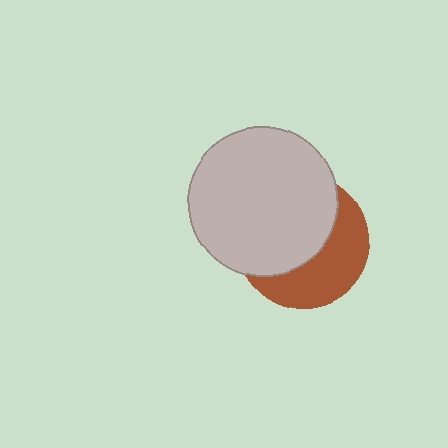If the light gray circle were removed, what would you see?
You would see the complete brown circle.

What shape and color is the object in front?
The object in front is a light gray circle.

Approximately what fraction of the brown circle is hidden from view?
Roughly 57% of the brown circle is hidden behind the light gray circle.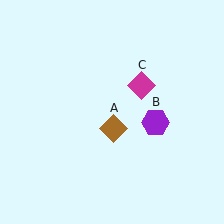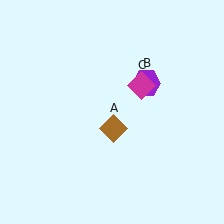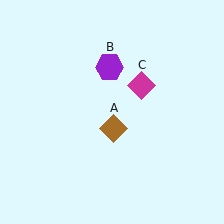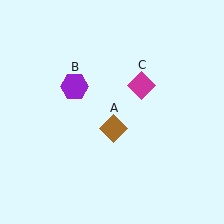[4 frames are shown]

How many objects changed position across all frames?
1 object changed position: purple hexagon (object B).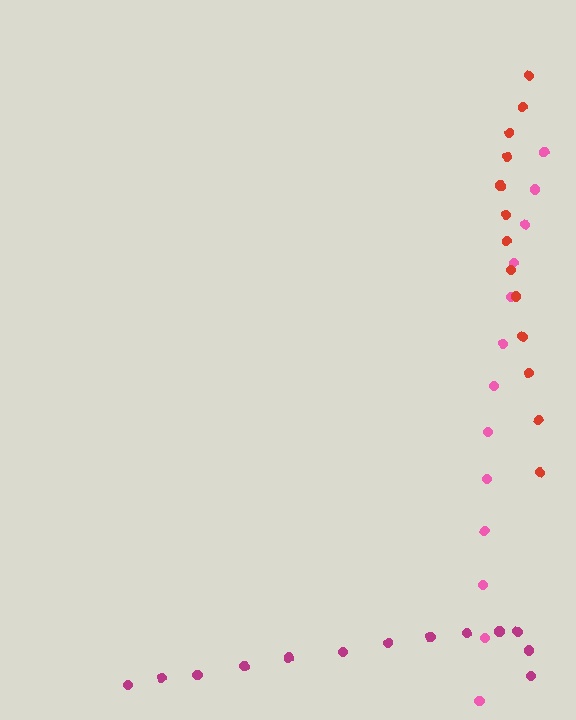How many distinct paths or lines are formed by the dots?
There are 3 distinct paths.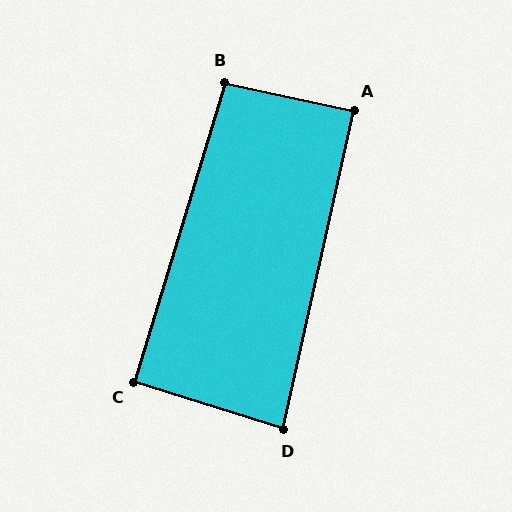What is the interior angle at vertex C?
Approximately 91 degrees (approximately right).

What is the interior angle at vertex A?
Approximately 89 degrees (approximately right).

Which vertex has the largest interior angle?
B, at approximately 95 degrees.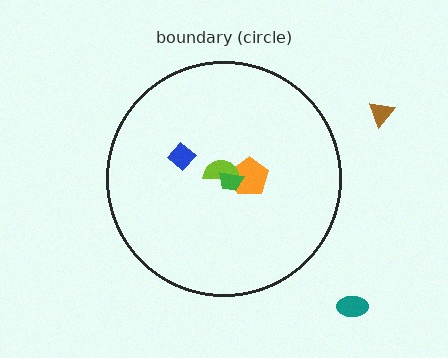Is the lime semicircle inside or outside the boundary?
Inside.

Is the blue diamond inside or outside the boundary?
Inside.